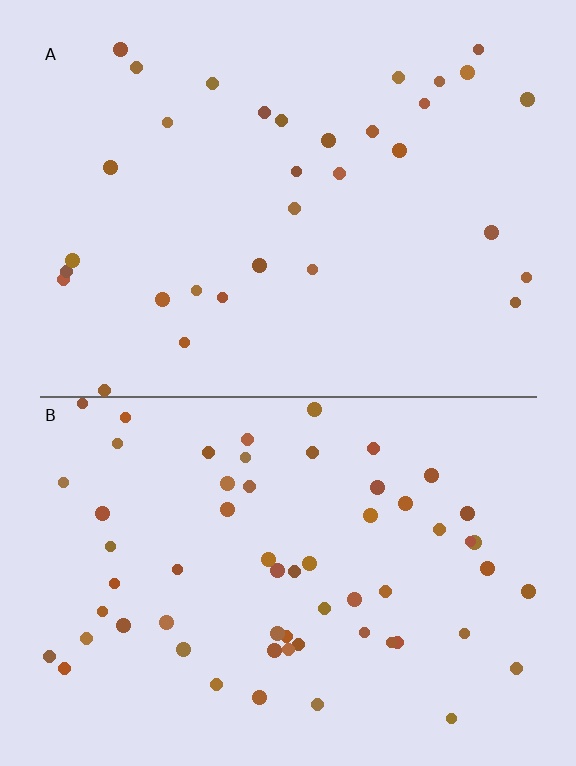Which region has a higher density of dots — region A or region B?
B (the bottom).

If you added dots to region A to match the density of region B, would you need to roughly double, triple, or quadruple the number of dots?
Approximately double.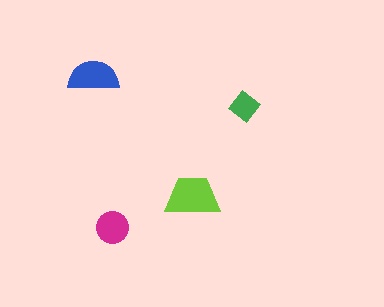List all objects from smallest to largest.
The green diamond, the magenta circle, the blue semicircle, the lime trapezoid.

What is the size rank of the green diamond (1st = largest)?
4th.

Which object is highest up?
The blue semicircle is topmost.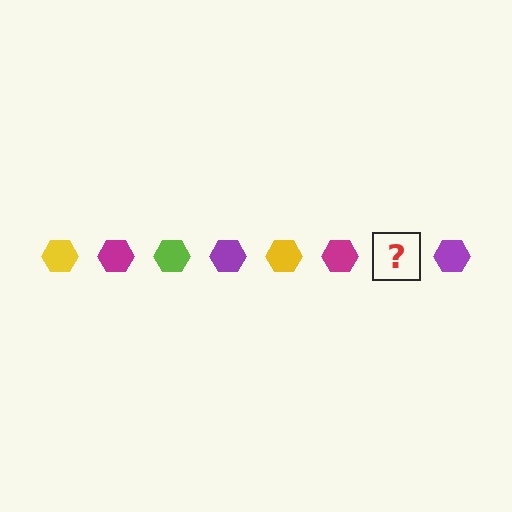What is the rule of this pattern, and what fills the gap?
The rule is that the pattern cycles through yellow, magenta, lime, purple hexagons. The gap should be filled with a lime hexagon.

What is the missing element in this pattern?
The missing element is a lime hexagon.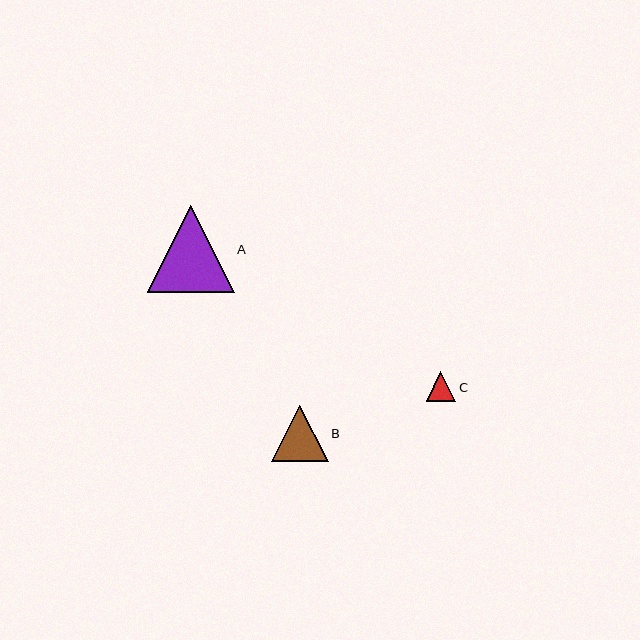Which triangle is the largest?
Triangle A is the largest with a size of approximately 86 pixels.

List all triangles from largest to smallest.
From largest to smallest: A, B, C.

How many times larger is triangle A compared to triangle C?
Triangle A is approximately 2.9 times the size of triangle C.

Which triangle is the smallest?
Triangle C is the smallest with a size of approximately 30 pixels.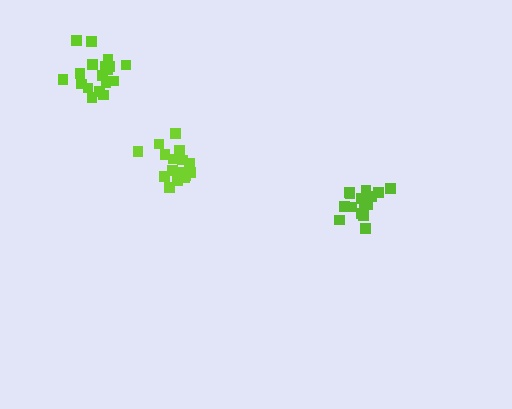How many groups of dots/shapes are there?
There are 3 groups.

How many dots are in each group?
Group 1: 17 dots, Group 2: 15 dots, Group 3: 19 dots (51 total).